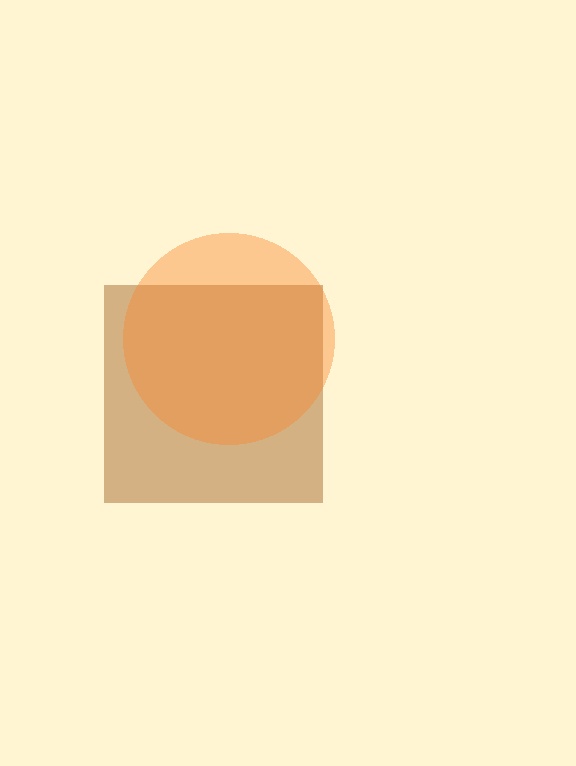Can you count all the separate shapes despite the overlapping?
Yes, there are 2 separate shapes.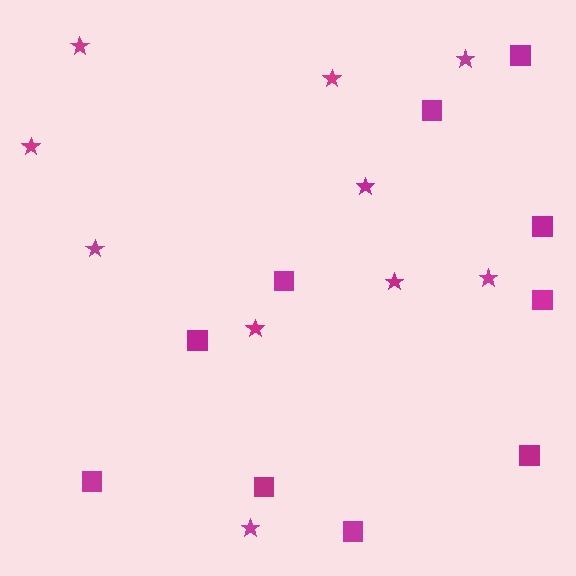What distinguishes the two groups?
There are 2 groups: one group of stars (10) and one group of squares (10).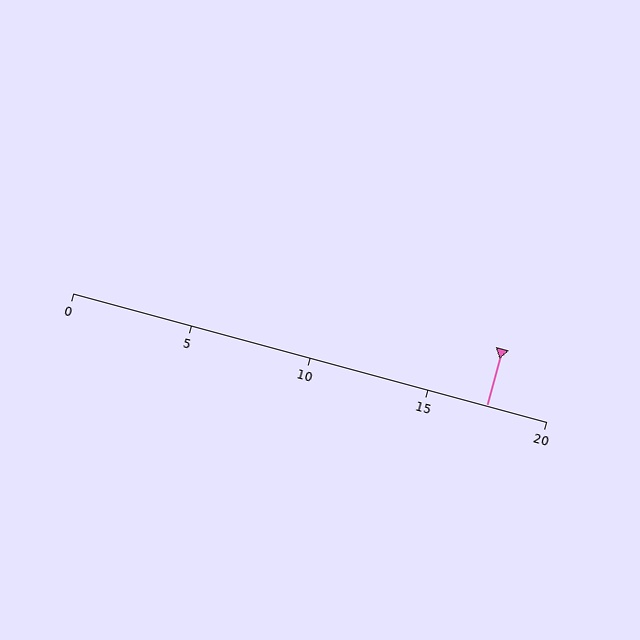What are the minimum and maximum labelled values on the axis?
The axis runs from 0 to 20.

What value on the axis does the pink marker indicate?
The marker indicates approximately 17.5.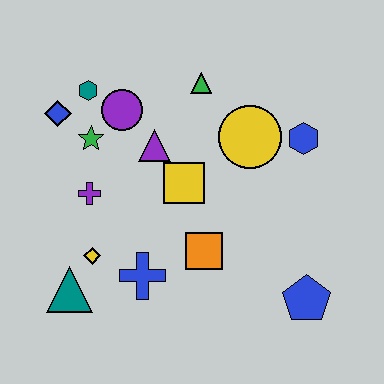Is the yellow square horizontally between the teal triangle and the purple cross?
No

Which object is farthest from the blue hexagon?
The teal triangle is farthest from the blue hexagon.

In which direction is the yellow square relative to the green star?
The yellow square is to the right of the green star.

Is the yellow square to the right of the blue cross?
Yes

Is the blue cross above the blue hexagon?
No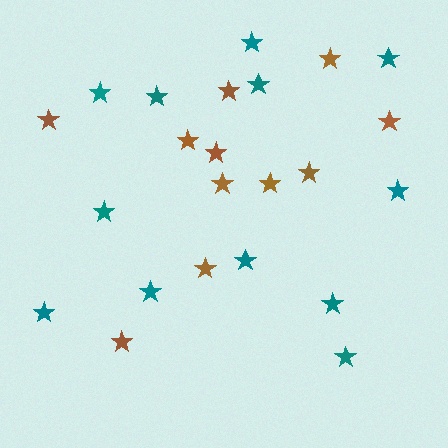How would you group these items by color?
There are 2 groups: one group of brown stars (11) and one group of teal stars (12).